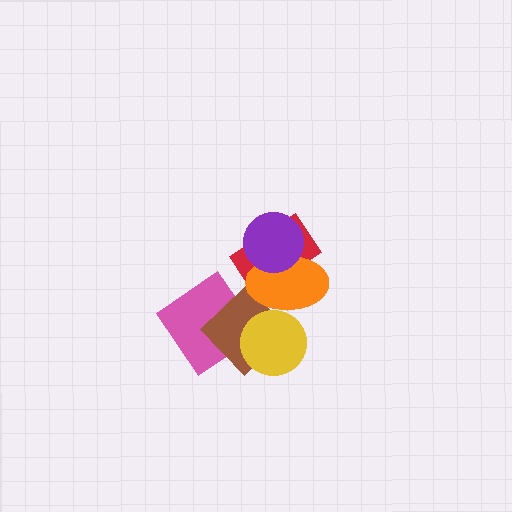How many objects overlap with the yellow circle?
2 objects overlap with the yellow circle.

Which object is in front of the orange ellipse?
The purple circle is in front of the orange ellipse.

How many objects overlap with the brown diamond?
3 objects overlap with the brown diamond.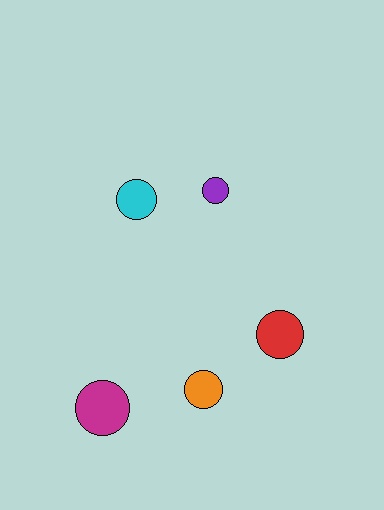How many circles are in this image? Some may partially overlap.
There are 5 circles.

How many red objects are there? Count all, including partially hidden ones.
There is 1 red object.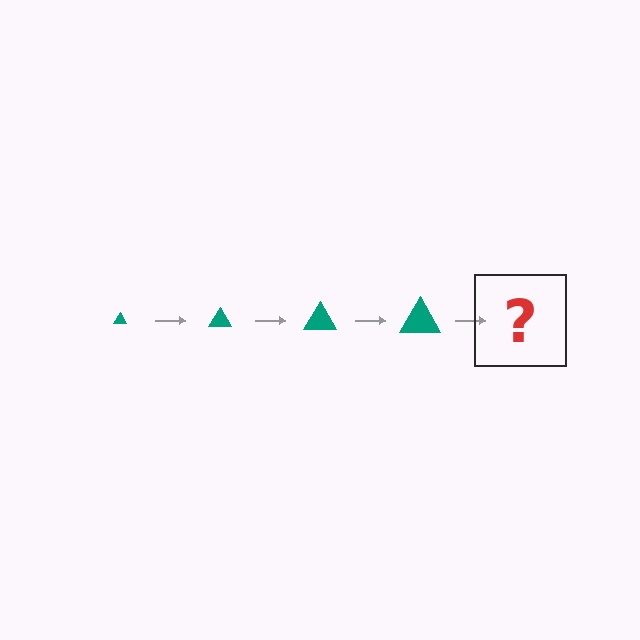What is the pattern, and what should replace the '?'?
The pattern is that the triangle gets progressively larger each step. The '?' should be a teal triangle, larger than the previous one.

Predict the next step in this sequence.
The next step is a teal triangle, larger than the previous one.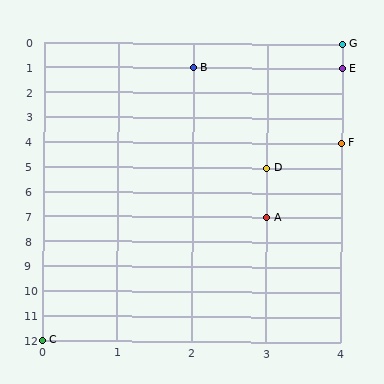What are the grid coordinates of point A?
Point A is at grid coordinates (3, 7).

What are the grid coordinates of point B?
Point B is at grid coordinates (2, 1).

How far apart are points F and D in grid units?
Points F and D are 1 column and 1 row apart (about 1.4 grid units diagonally).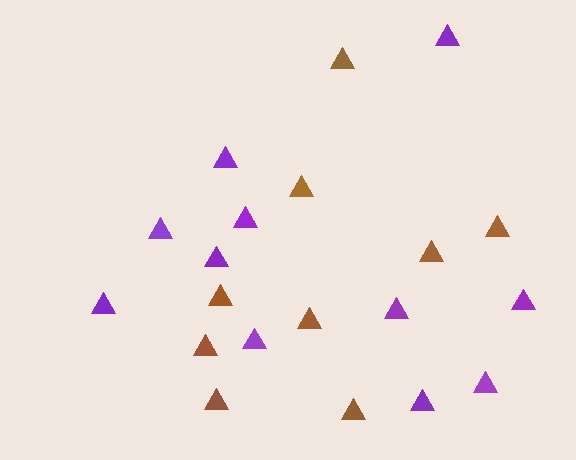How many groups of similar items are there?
There are 2 groups: one group of brown triangles (9) and one group of purple triangles (11).